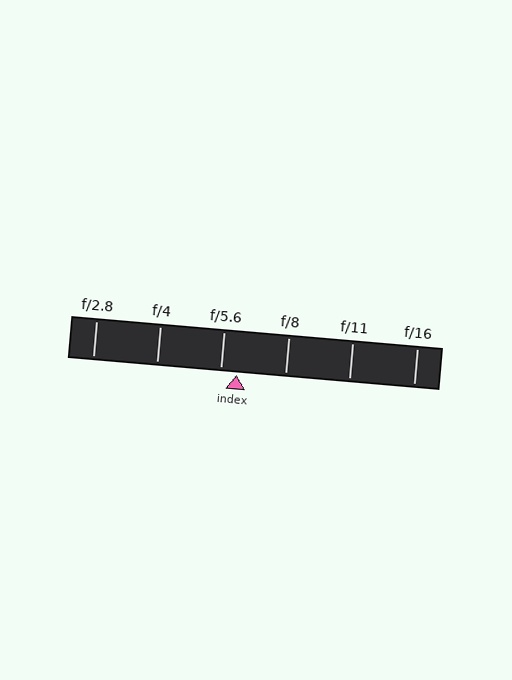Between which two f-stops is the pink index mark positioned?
The index mark is between f/5.6 and f/8.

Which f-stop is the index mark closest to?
The index mark is closest to f/5.6.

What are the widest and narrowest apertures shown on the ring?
The widest aperture shown is f/2.8 and the narrowest is f/16.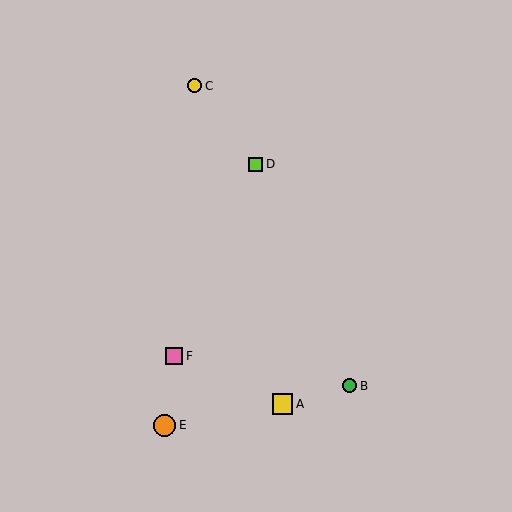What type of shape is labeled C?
Shape C is a yellow circle.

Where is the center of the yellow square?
The center of the yellow square is at (282, 404).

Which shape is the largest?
The orange circle (labeled E) is the largest.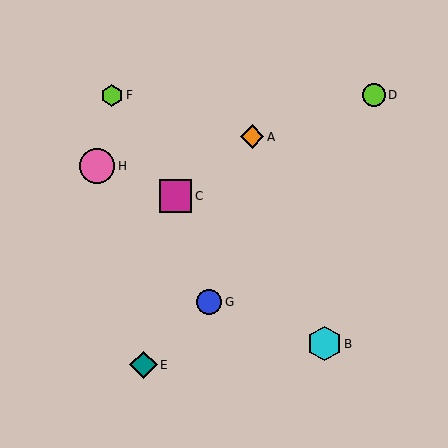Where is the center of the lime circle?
The center of the lime circle is at (374, 95).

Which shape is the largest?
The pink circle (labeled H) is the largest.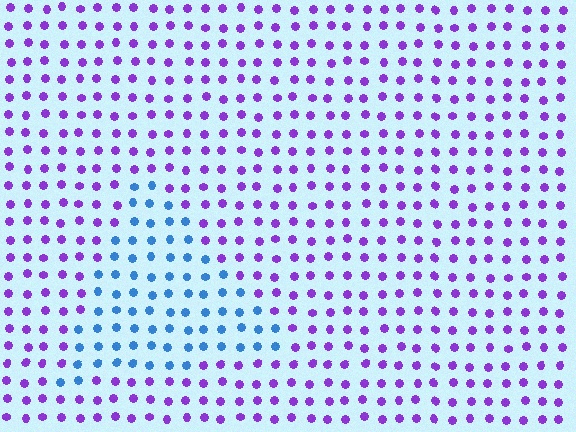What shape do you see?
I see a triangle.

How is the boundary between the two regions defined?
The boundary is defined purely by a slight shift in hue (about 64 degrees). Spacing, size, and orientation are identical on both sides.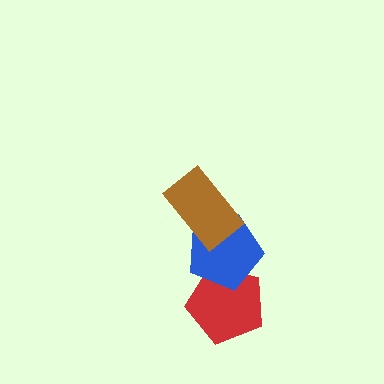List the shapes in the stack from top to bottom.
From top to bottom: the brown rectangle, the blue pentagon, the red pentagon.